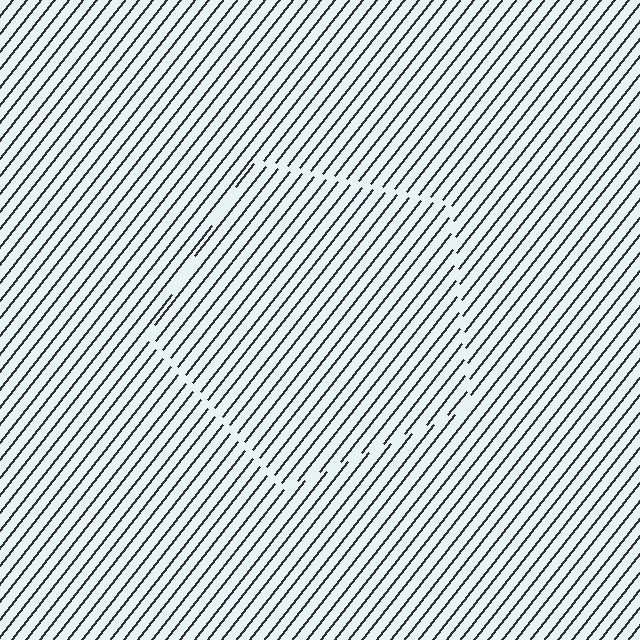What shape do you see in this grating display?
An illusory pentagon. The interior of the shape contains the same grating, shifted by half a period — the contour is defined by the phase discontinuity where line-ends from the inner and outer gratings abut.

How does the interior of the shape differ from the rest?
The interior of the shape contains the same grating, shifted by half a period — the contour is defined by the phase discontinuity where line-ends from the inner and outer gratings abut.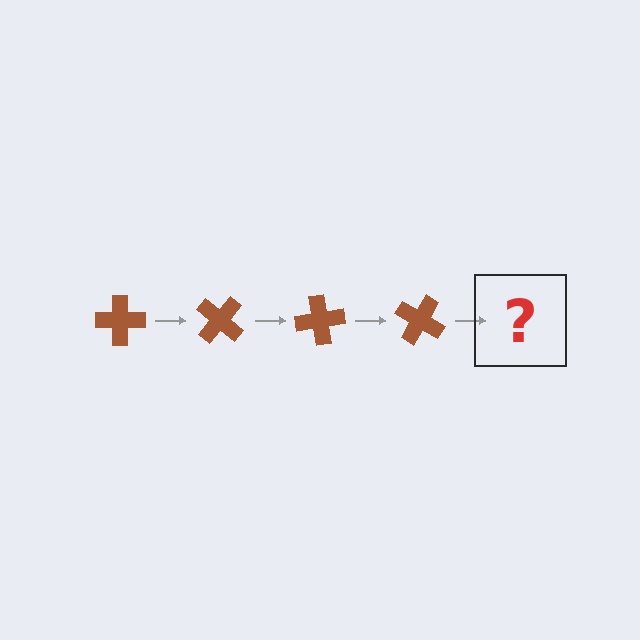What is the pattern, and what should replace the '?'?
The pattern is that the cross rotates 40 degrees each step. The '?' should be a brown cross rotated 160 degrees.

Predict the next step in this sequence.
The next step is a brown cross rotated 160 degrees.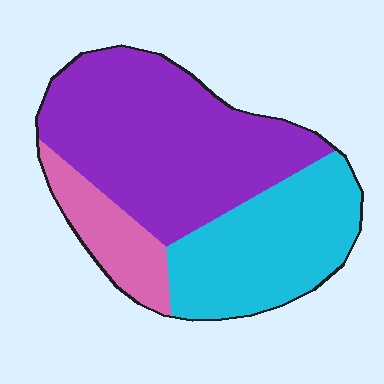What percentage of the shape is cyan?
Cyan takes up about one third (1/3) of the shape.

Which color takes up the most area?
Purple, at roughly 50%.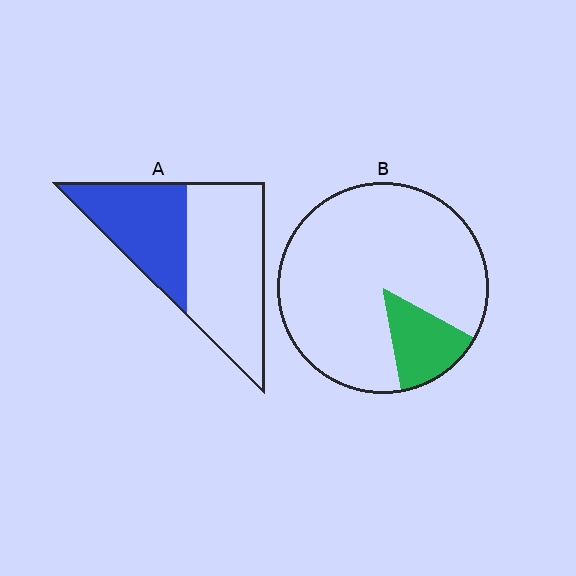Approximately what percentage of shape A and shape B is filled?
A is approximately 40% and B is approximately 15%.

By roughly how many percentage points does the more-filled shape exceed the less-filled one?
By roughly 25 percentage points (A over B).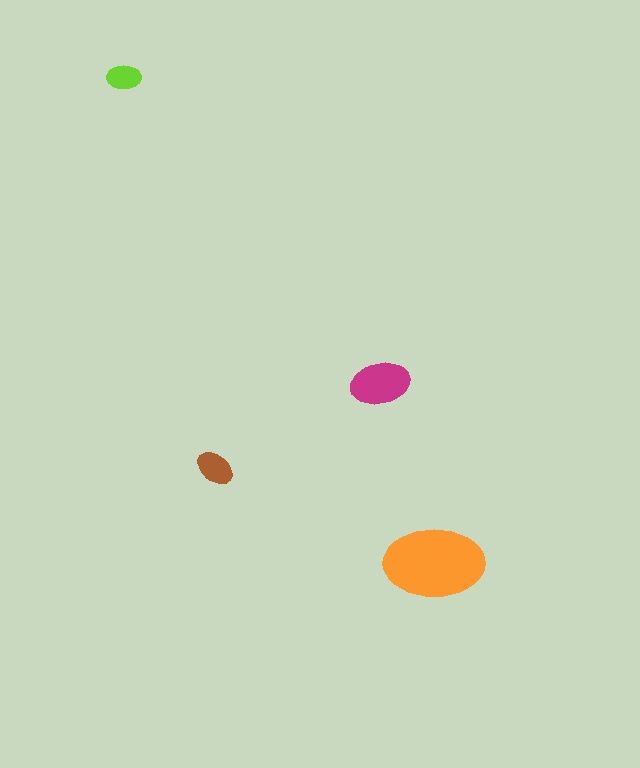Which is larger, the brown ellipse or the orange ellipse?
The orange one.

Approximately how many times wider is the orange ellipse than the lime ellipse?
About 3 times wider.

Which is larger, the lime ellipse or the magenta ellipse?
The magenta one.